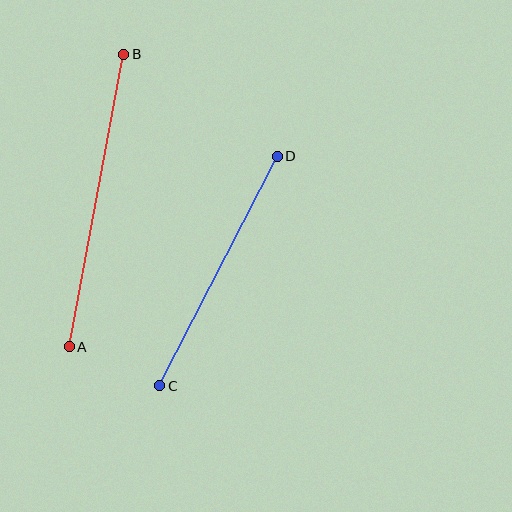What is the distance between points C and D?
The distance is approximately 258 pixels.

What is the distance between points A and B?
The distance is approximately 298 pixels.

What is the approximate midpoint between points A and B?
The midpoint is at approximately (97, 201) pixels.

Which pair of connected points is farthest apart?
Points A and B are farthest apart.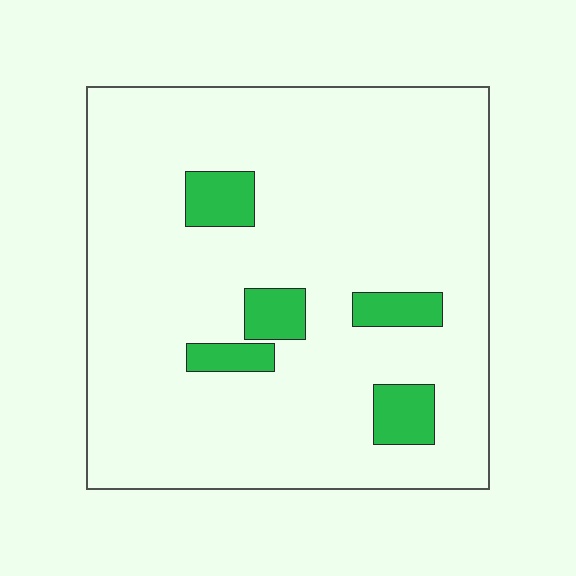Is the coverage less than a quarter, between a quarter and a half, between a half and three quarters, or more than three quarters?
Less than a quarter.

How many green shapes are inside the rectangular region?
5.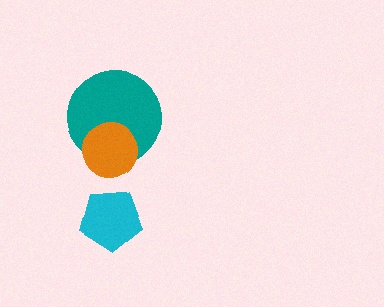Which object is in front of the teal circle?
The orange circle is in front of the teal circle.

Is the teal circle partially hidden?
Yes, it is partially covered by another shape.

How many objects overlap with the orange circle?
1 object overlaps with the orange circle.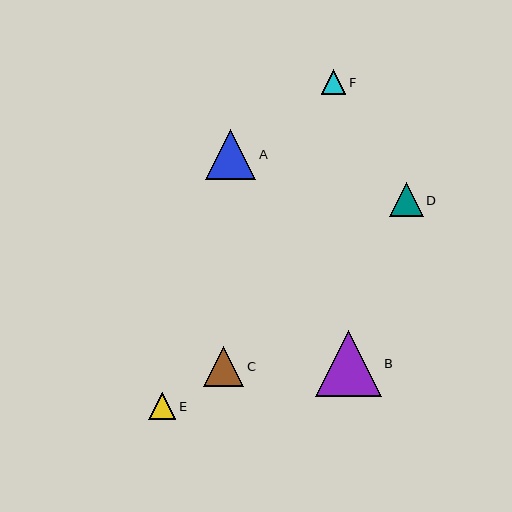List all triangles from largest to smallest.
From largest to smallest: B, A, C, D, E, F.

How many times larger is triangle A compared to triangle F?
Triangle A is approximately 2.1 times the size of triangle F.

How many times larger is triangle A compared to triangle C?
Triangle A is approximately 1.3 times the size of triangle C.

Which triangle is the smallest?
Triangle F is the smallest with a size of approximately 25 pixels.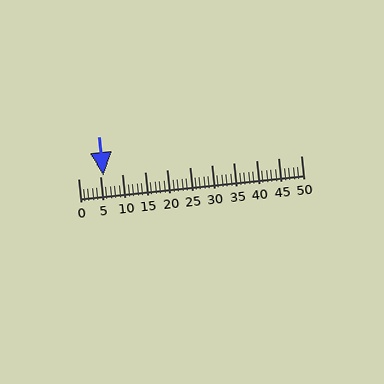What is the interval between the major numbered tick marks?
The major tick marks are spaced 5 units apart.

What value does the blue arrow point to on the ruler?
The blue arrow points to approximately 6.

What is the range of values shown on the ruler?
The ruler shows values from 0 to 50.